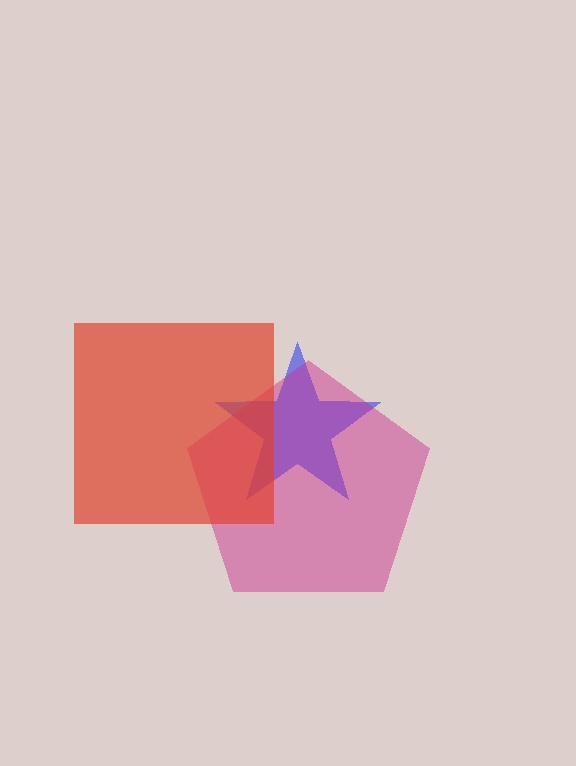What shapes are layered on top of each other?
The layered shapes are: a blue star, a magenta pentagon, a red square.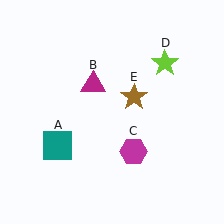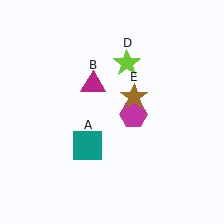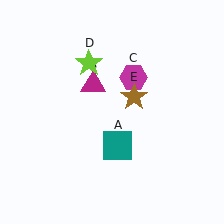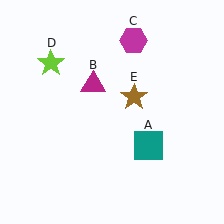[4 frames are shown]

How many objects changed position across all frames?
3 objects changed position: teal square (object A), magenta hexagon (object C), lime star (object D).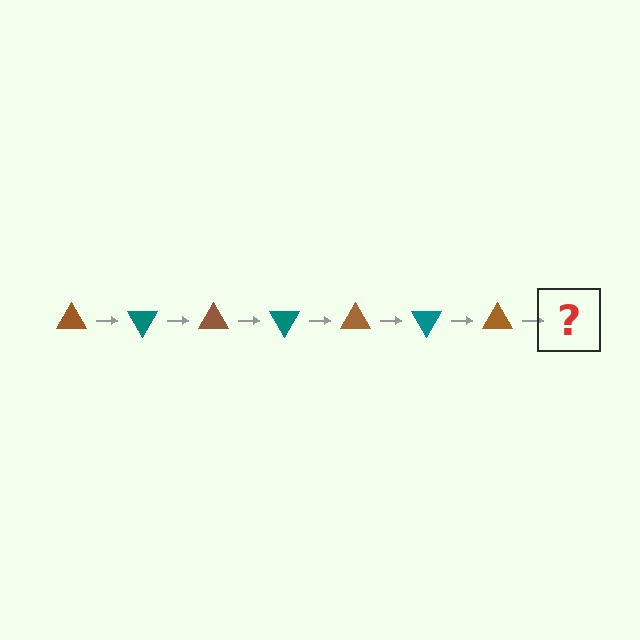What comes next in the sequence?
The next element should be a teal triangle, rotated 420 degrees from the start.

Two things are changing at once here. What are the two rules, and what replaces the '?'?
The two rules are that it rotates 60 degrees each step and the color cycles through brown and teal. The '?' should be a teal triangle, rotated 420 degrees from the start.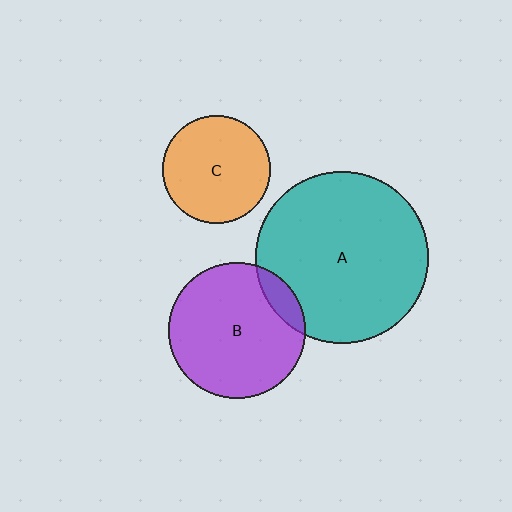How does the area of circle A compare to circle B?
Approximately 1.6 times.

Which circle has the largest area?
Circle A (teal).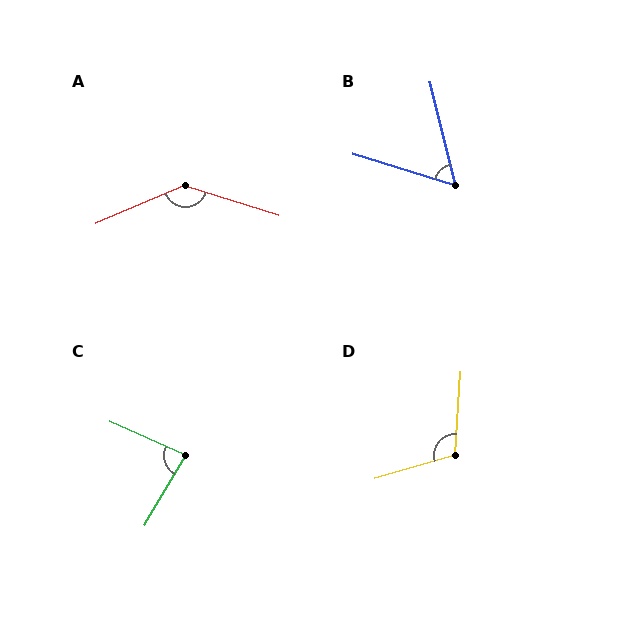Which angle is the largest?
A, at approximately 140 degrees.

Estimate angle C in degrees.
Approximately 83 degrees.